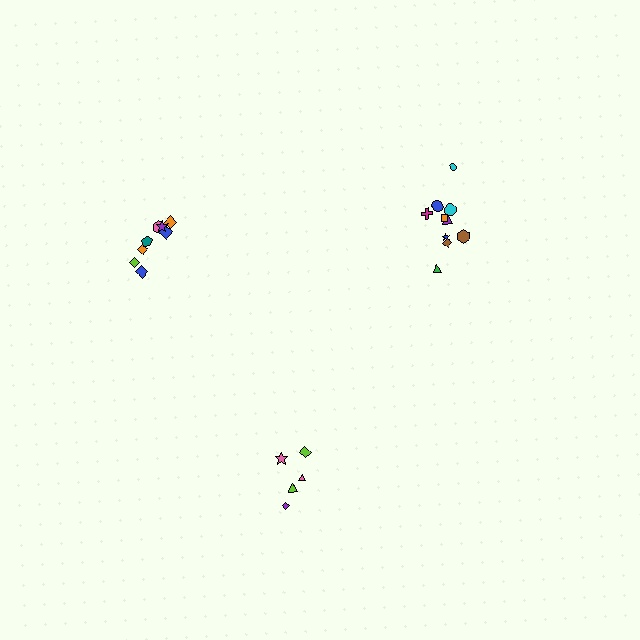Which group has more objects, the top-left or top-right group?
The top-right group.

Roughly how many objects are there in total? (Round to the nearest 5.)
Roughly 25 objects in total.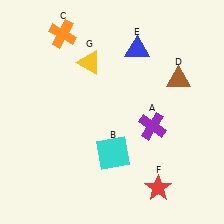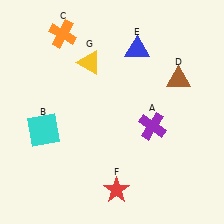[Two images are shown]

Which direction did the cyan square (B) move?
The cyan square (B) moved left.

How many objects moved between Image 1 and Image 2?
2 objects moved between the two images.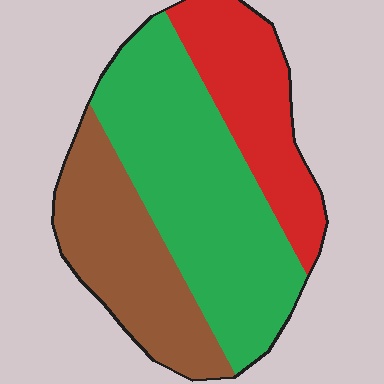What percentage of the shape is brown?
Brown takes up about one quarter (1/4) of the shape.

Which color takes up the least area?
Red, at roughly 25%.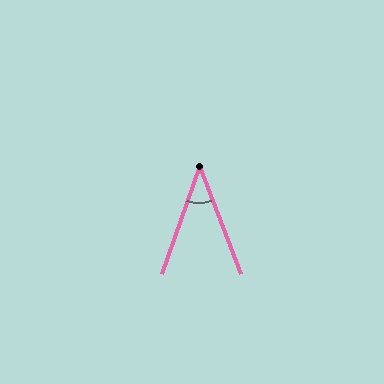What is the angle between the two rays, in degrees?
Approximately 40 degrees.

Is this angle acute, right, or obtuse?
It is acute.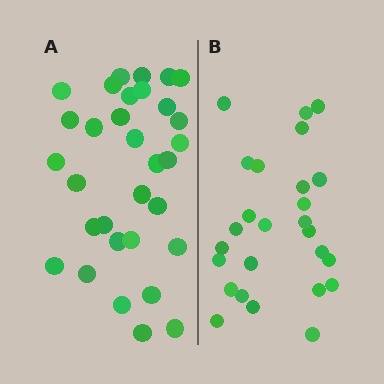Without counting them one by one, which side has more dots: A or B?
Region A (the left region) has more dots.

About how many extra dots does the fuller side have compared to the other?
Region A has about 6 more dots than region B.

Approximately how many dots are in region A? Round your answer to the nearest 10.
About 30 dots. (The exact count is 32, which rounds to 30.)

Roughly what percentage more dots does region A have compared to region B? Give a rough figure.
About 25% more.